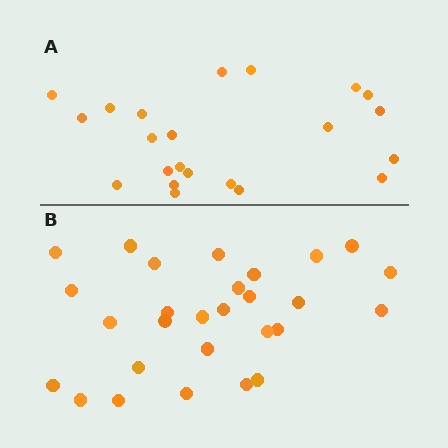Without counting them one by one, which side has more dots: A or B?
Region B (the bottom region) has more dots.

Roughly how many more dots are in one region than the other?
Region B has about 6 more dots than region A.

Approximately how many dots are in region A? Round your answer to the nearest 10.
About 20 dots. (The exact count is 22, which rounds to 20.)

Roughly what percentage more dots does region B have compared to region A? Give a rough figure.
About 25% more.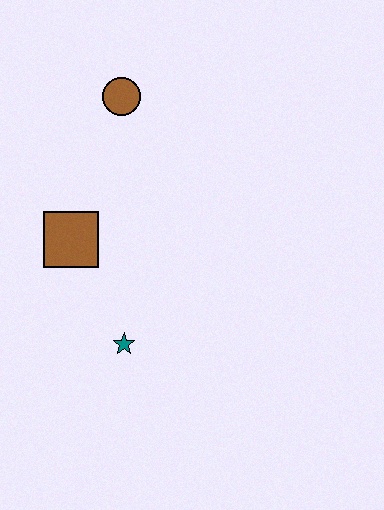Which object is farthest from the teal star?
The brown circle is farthest from the teal star.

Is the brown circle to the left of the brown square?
No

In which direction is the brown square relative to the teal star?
The brown square is above the teal star.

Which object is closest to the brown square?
The teal star is closest to the brown square.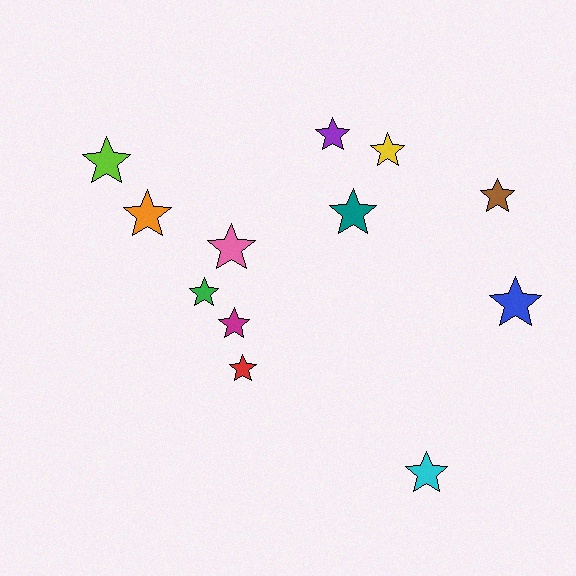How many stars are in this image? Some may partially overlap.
There are 12 stars.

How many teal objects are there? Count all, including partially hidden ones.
There is 1 teal object.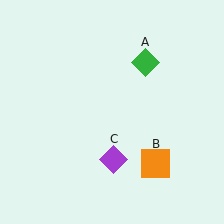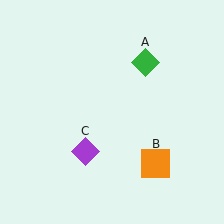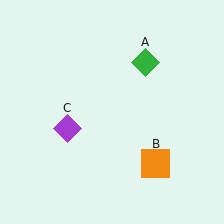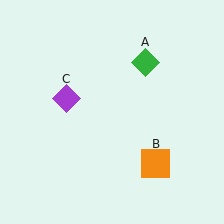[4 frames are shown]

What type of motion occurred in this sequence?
The purple diamond (object C) rotated clockwise around the center of the scene.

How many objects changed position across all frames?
1 object changed position: purple diamond (object C).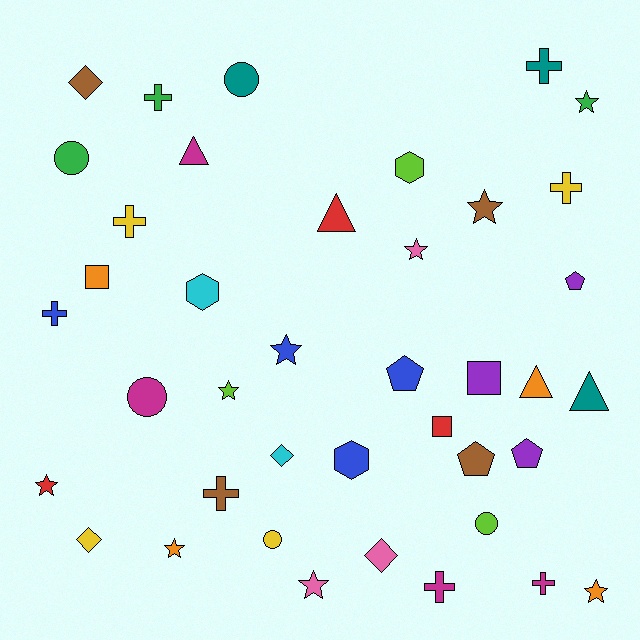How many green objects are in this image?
There are 3 green objects.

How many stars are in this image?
There are 9 stars.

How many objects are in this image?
There are 40 objects.